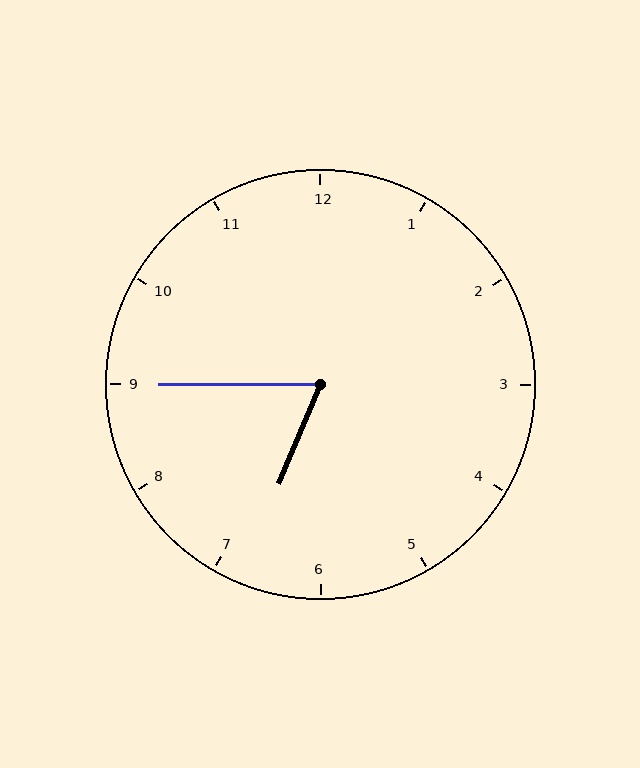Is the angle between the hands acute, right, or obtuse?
It is acute.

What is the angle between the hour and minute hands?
Approximately 68 degrees.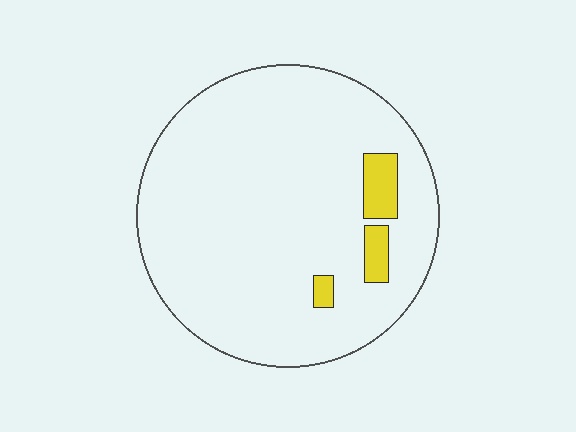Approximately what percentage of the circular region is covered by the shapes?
Approximately 5%.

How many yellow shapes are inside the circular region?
3.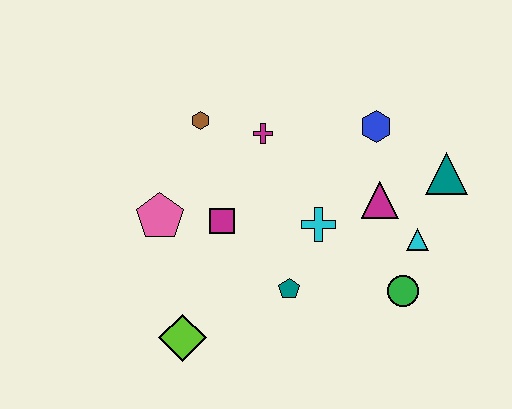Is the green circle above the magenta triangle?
No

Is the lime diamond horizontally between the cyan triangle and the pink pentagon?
Yes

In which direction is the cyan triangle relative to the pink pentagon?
The cyan triangle is to the right of the pink pentagon.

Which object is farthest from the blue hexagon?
The lime diamond is farthest from the blue hexagon.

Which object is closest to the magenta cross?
The brown hexagon is closest to the magenta cross.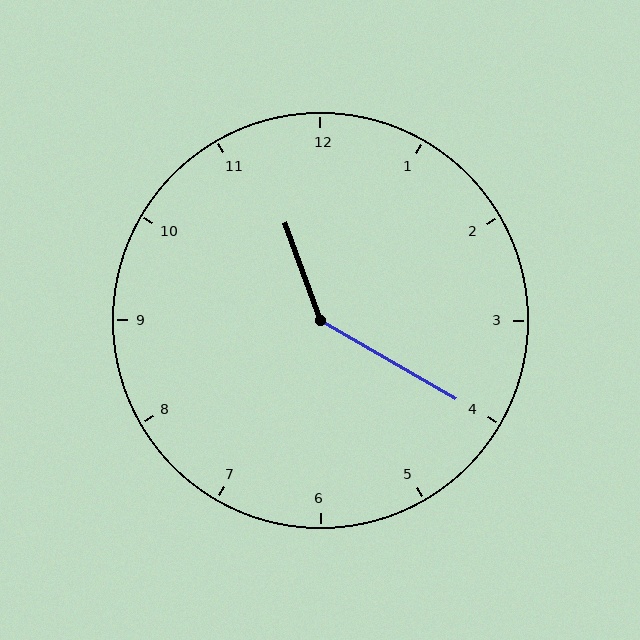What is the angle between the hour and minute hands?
Approximately 140 degrees.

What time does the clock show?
11:20.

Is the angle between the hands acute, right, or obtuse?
It is obtuse.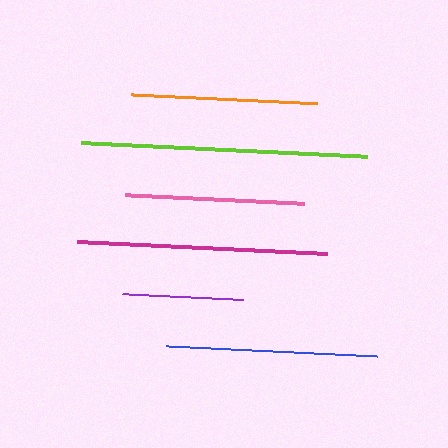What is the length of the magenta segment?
The magenta segment is approximately 250 pixels long.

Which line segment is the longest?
The lime line is the longest at approximately 288 pixels.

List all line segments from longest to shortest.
From longest to shortest: lime, magenta, blue, orange, pink, purple.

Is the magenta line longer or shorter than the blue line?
The magenta line is longer than the blue line.